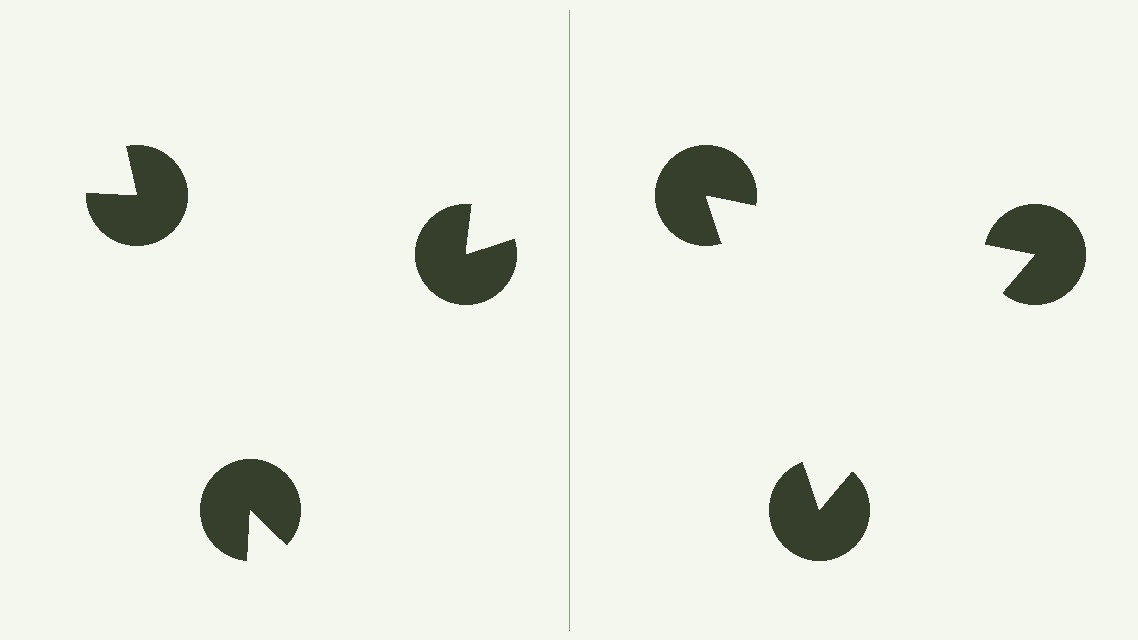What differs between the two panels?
The pac-man discs are positioned identically on both sides; only the wedge orientations differ. On the right they align to a triangle; on the left they are misaligned.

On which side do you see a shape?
An illusory triangle appears on the right side. On the left side the wedge cuts are rotated, so no coherent shape forms.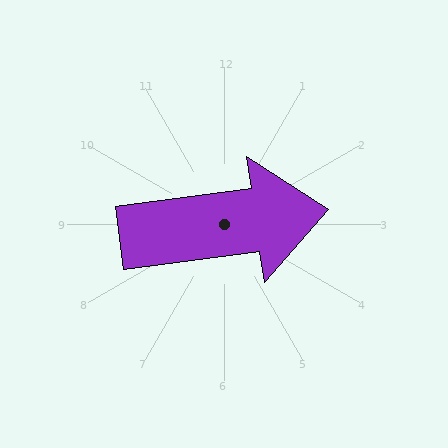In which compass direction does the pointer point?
East.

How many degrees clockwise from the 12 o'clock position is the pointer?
Approximately 82 degrees.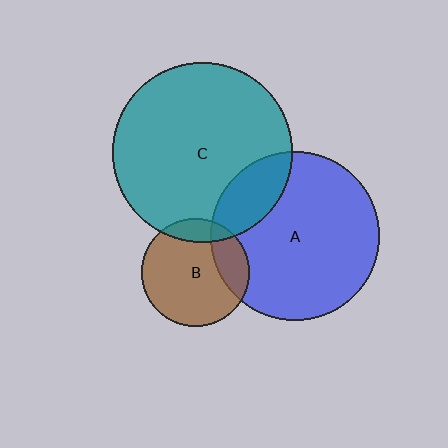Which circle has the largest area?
Circle C (teal).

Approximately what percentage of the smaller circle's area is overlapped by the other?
Approximately 20%.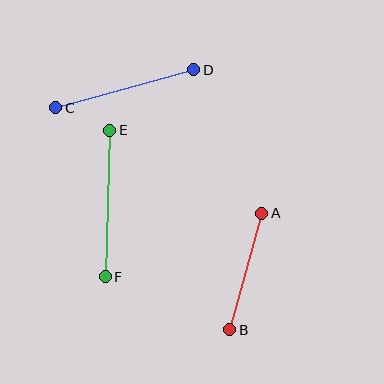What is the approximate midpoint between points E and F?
The midpoint is at approximately (107, 204) pixels.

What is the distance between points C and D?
The distance is approximately 143 pixels.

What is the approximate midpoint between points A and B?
The midpoint is at approximately (246, 271) pixels.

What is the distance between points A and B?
The distance is approximately 121 pixels.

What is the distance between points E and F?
The distance is approximately 146 pixels.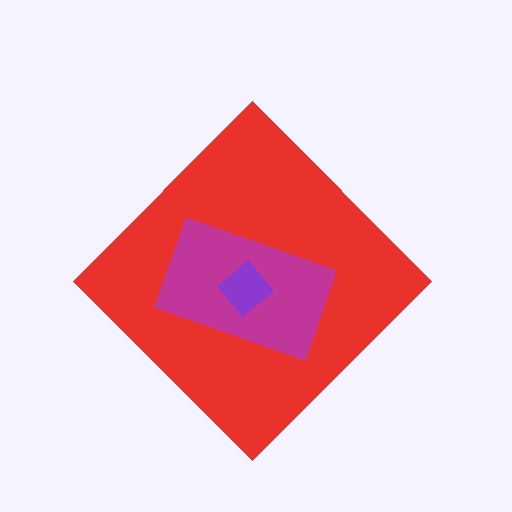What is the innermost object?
The purple diamond.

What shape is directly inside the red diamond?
The magenta rectangle.